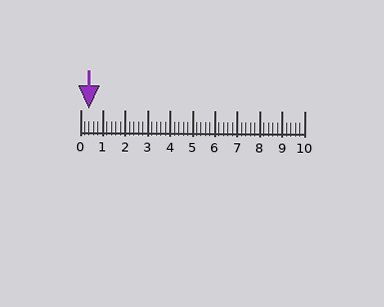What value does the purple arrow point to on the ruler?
The purple arrow points to approximately 0.4.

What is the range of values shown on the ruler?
The ruler shows values from 0 to 10.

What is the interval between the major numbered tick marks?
The major tick marks are spaced 1 units apart.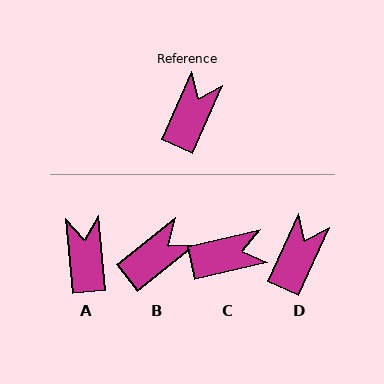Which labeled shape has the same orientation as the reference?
D.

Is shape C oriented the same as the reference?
No, it is off by about 53 degrees.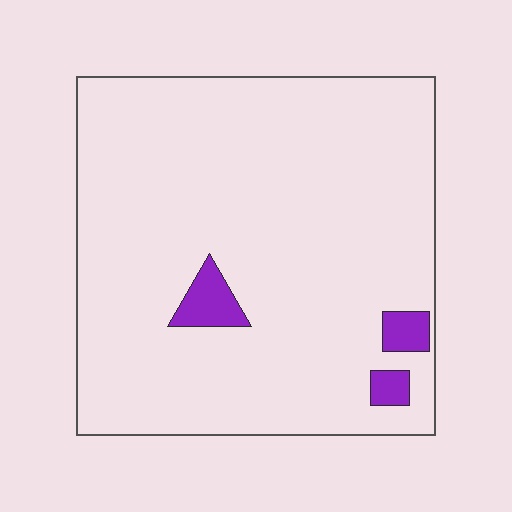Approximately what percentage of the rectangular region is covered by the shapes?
Approximately 5%.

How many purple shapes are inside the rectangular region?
3.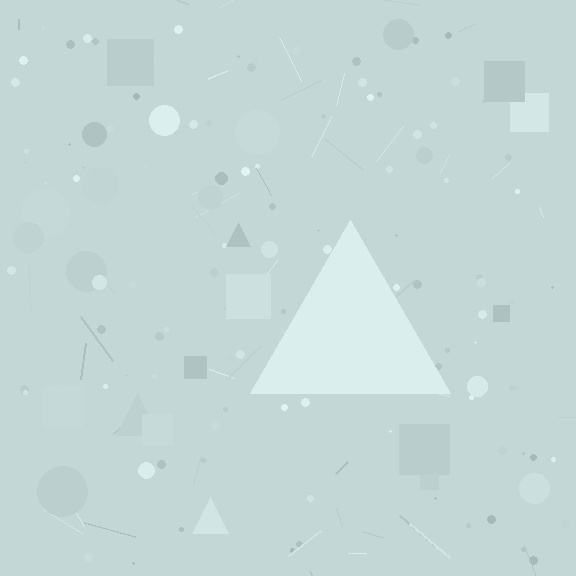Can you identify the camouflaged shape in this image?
The camouflaged shape is a triangle.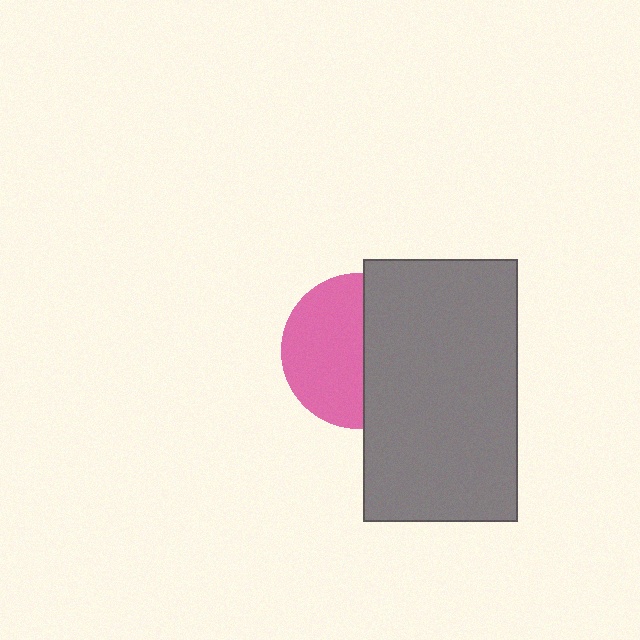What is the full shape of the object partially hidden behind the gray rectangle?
The partially hidden object is a pink circle.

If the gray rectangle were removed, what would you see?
You would see the complete pink circle.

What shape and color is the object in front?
The object in front is a gray rectangle.